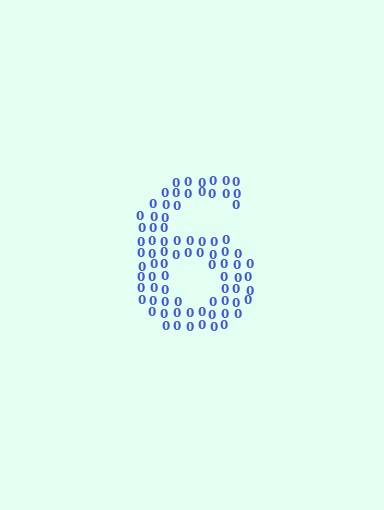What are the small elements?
The small elements are digit 0's.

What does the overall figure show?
The overall figure shows the digit 6.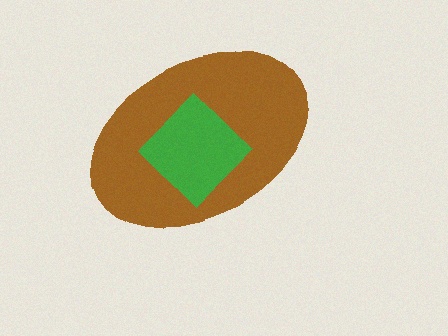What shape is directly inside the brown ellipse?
The green diamond.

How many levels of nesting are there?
2.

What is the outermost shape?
The brown ellipse.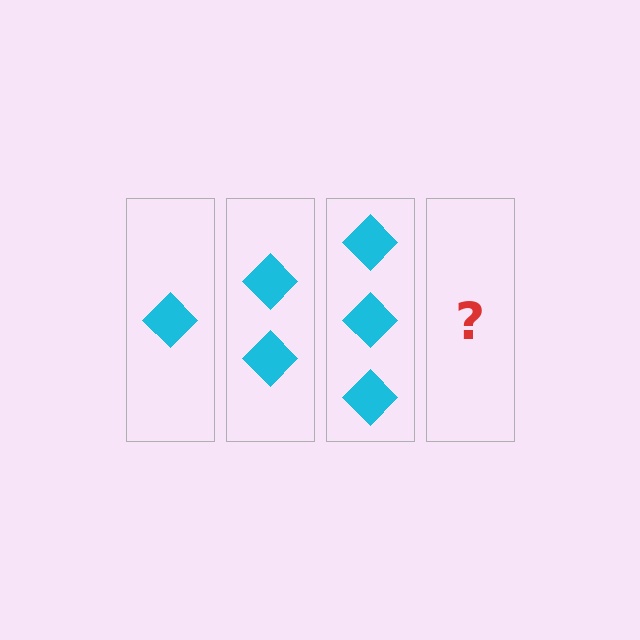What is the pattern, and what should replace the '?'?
The pattern is that each step adds one more diamond. The '?' should be 4 diamonds.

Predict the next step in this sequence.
The next step is 4 diamonds.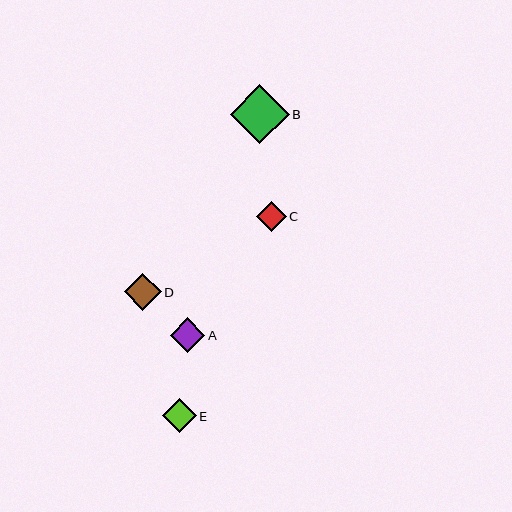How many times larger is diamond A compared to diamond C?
Diamond A is approximately 1.2 times the size of diamond C.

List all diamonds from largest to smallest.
From largest to smallest: B, D, A, E, C.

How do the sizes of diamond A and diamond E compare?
Diamond A and diamond E are approximately the same size.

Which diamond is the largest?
Diamond B is the largest with a size of approximately 59 pixels.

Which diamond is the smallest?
Diamond C is the smallest with a size of approximately 30 pixels.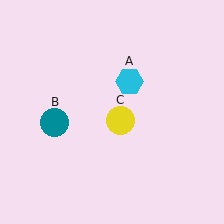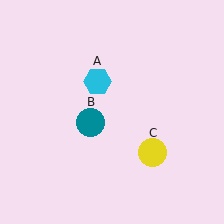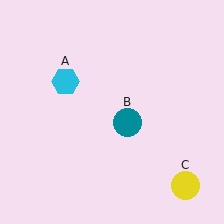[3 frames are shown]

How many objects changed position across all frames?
3 objects changed position: cyan hexagon (object A), teal circle (object B), yellow circle (object C).